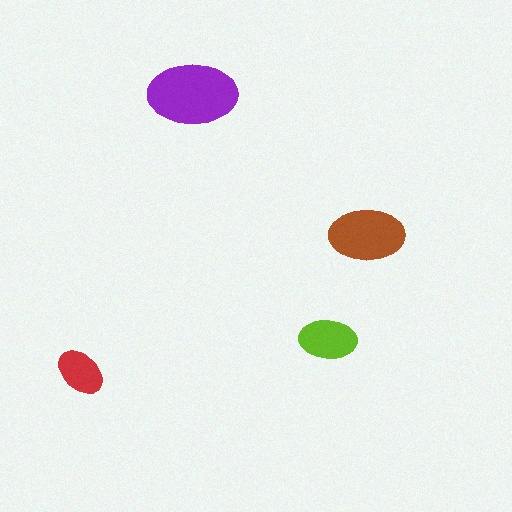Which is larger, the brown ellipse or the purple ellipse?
The purple one.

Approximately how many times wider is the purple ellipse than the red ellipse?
About 2 times wider.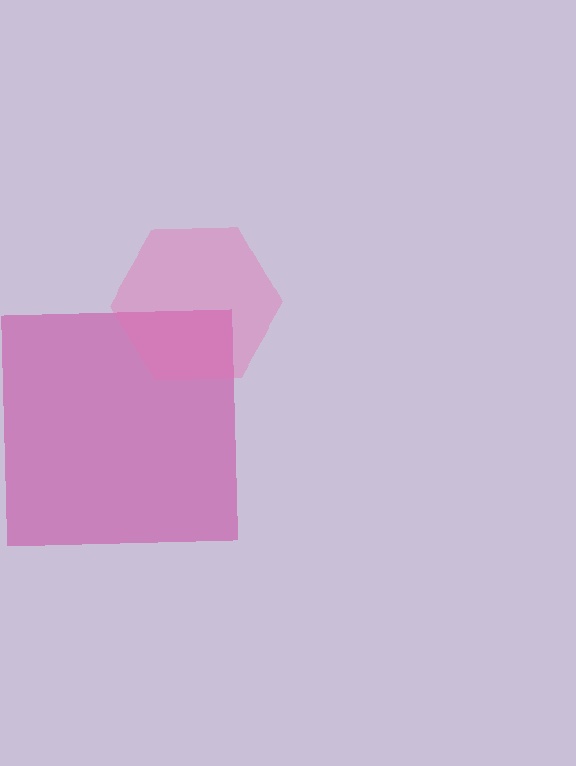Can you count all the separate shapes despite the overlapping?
Yes, there are 2 separate shapes.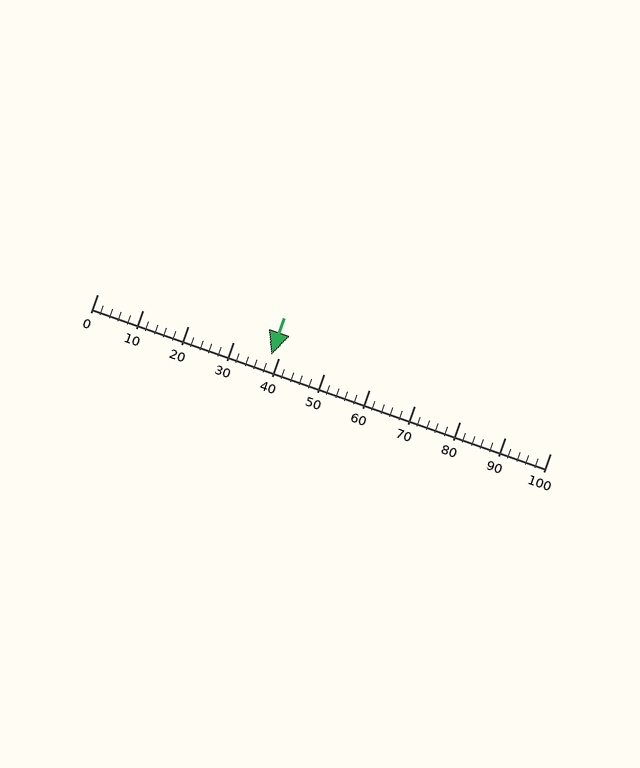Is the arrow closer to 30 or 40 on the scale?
The arrow is closer to 40.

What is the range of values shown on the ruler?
The ruler shows values from 0 to 100.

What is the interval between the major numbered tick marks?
The major tick marks are spaced 10 units apart.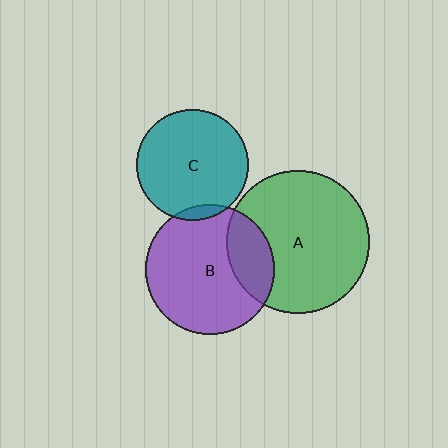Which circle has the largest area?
Circle A (green).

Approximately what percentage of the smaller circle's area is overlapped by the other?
Approximately 25%.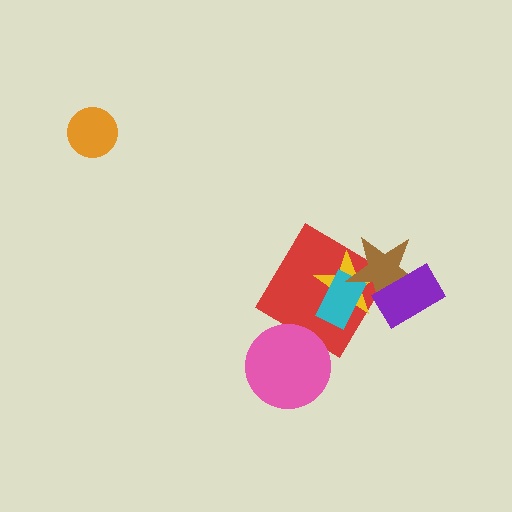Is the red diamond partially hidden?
Yes, it is partially covered by another shape.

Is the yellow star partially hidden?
Yes, it is partially covered by another shape.